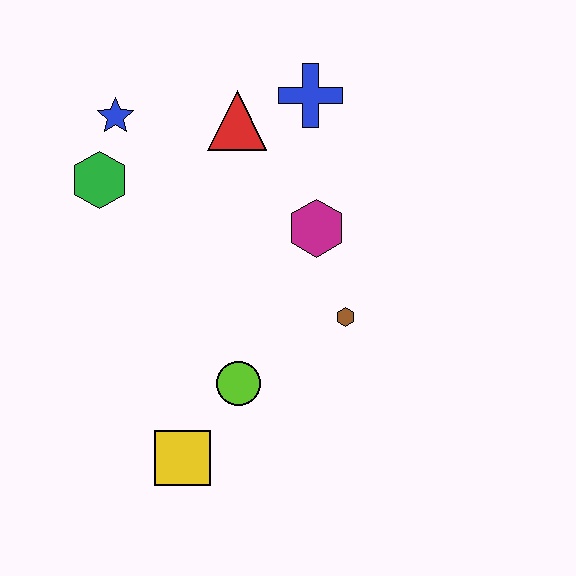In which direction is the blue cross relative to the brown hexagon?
The blue cross is above the brown hexagon.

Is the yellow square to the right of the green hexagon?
Yes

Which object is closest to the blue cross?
The red triangle is closest to the blue cross.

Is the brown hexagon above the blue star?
No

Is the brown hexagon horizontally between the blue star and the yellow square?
No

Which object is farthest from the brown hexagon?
The blue star is farthest from the brown hexagon.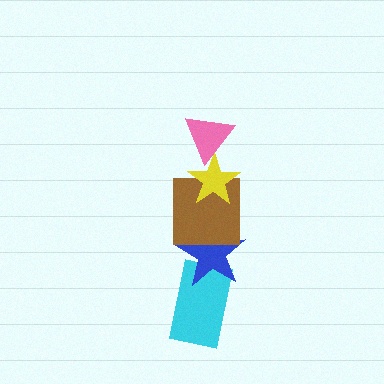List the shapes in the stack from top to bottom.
From top to bottom: the pink triangle, the yellow star, the brown square, the blue star, the cyan rectangle.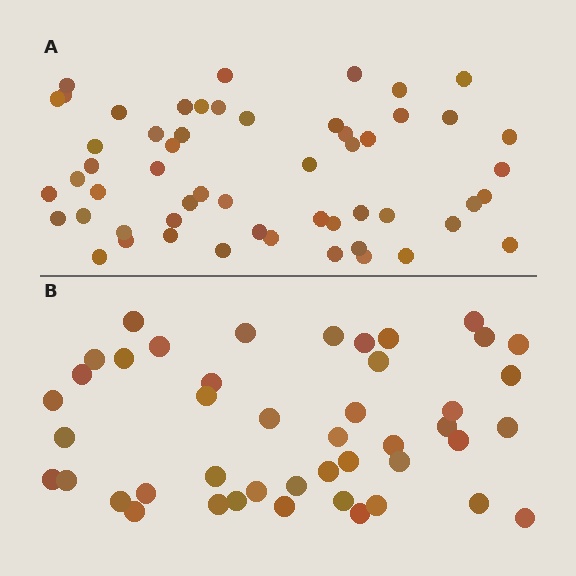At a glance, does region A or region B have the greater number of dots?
Region A (the top region) has more dots.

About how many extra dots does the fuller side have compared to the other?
Region A has roughly 10 or so more dots than region B.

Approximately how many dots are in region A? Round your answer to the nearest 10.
About 60 dots. (The exact count is 55, which rounds to 60.)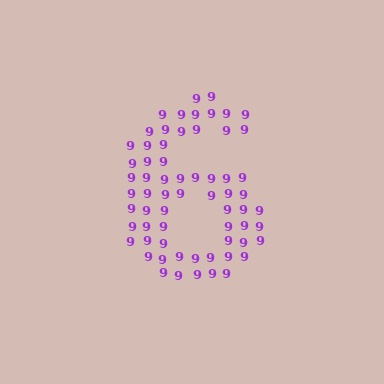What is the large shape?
The large shape is the digit 6.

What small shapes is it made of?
It is made of small digit 9's.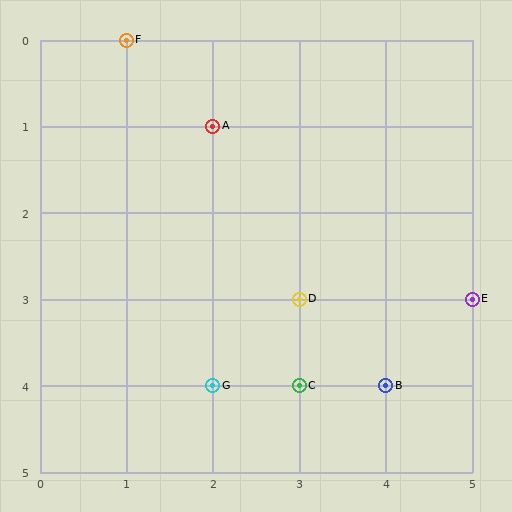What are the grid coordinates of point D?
Point D is at grid coordinates (3, 3).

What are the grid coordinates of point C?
Point C is at grid coordinates (3, 4).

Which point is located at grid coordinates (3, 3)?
Point D is at (3, 3).